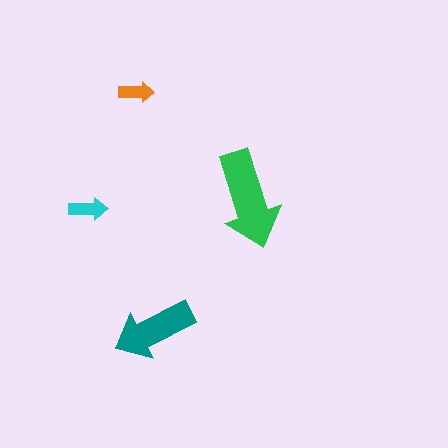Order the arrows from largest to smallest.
the green one, the teal one, the cyan one, the orange one.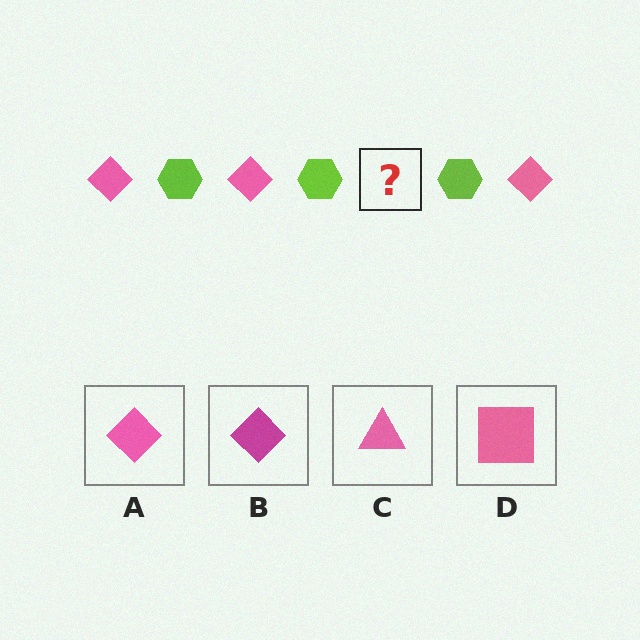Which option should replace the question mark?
Option A.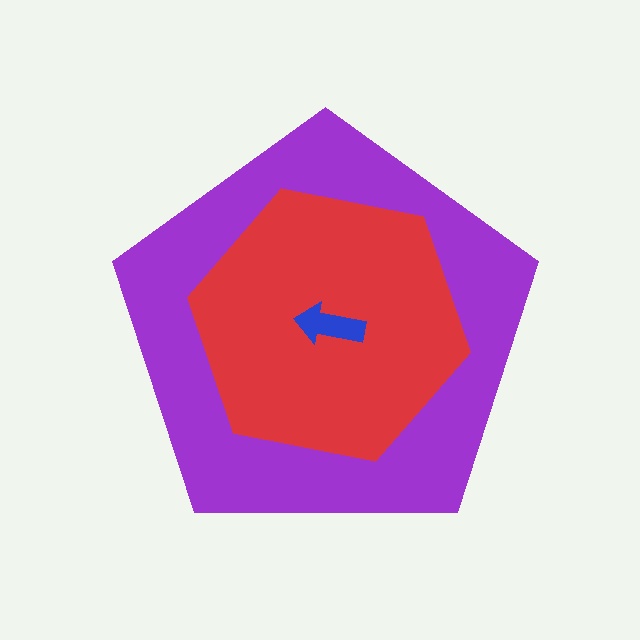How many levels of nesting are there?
3.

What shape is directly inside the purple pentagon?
The red hexagon.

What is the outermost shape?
The purple pentagon.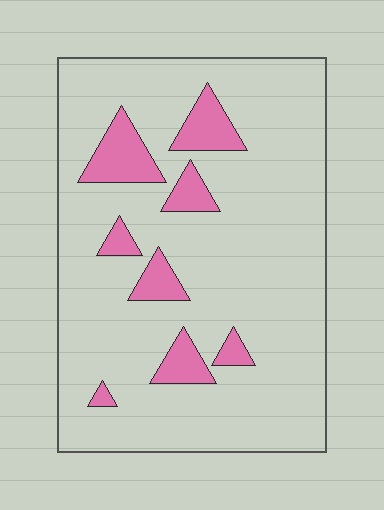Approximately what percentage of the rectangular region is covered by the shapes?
Approximately 15%.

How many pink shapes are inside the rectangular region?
8.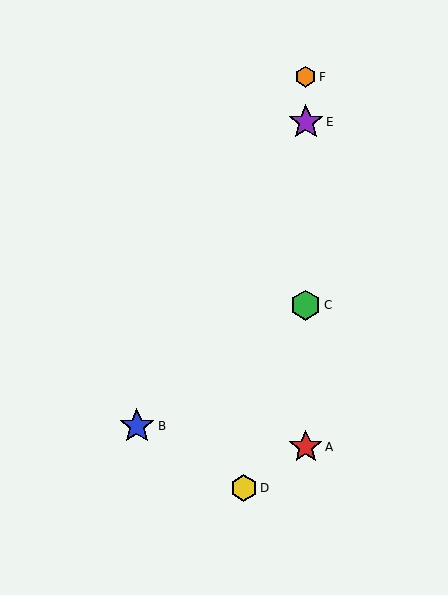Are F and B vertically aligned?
No, F is at x≈306 and B is at x≈137.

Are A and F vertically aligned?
Yes, both are at x≈306.